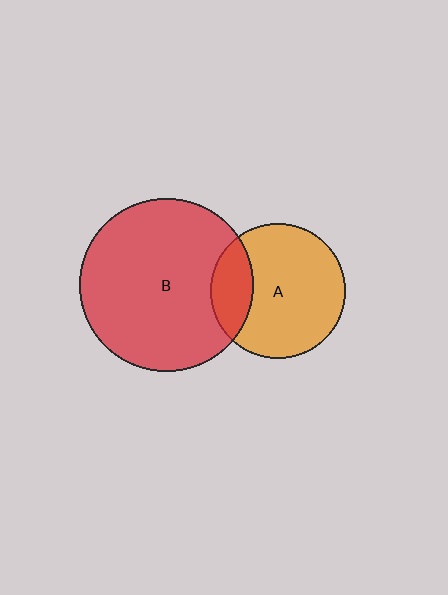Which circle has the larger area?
Circle B (red).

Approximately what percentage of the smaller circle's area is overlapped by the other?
Approximately 20%.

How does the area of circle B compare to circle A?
Approximately 1.7 times.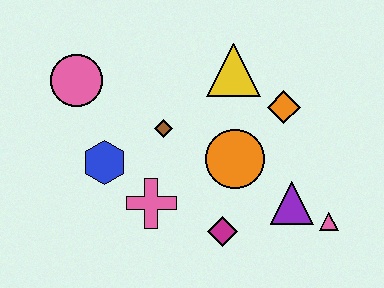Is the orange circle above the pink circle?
No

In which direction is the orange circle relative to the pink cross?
The orange circle is to the right of the pink cross.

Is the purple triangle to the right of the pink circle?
Yes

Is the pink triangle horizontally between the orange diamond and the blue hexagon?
No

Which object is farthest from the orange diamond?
The pink circle is farthest from the orange diamond.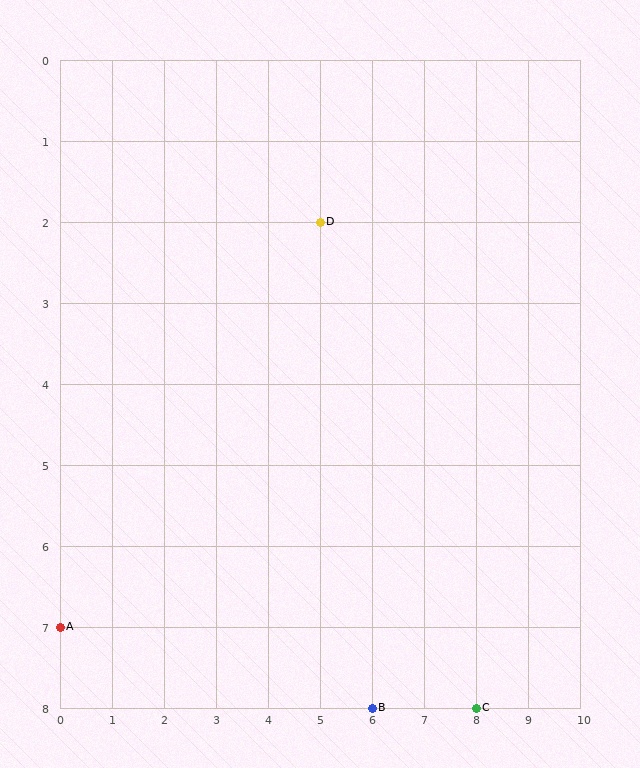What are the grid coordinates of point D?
Point D is at grid coordinates (5, 2).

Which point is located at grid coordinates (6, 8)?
Point B is at (6, 8).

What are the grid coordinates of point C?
Point C is at grid coordinates (8, 8).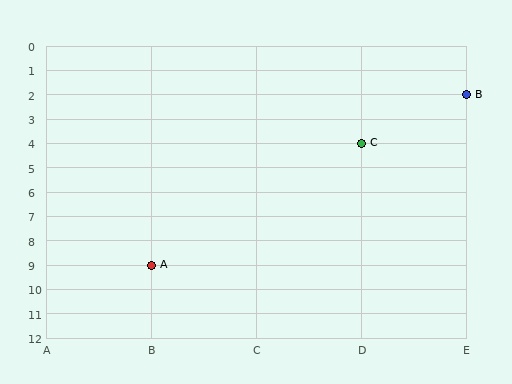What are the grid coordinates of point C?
Point C is at grid coordinates (D, 4).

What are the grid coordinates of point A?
Point A is at grid coordinates (B, 9).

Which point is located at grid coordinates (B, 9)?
Point A is at (B, 9).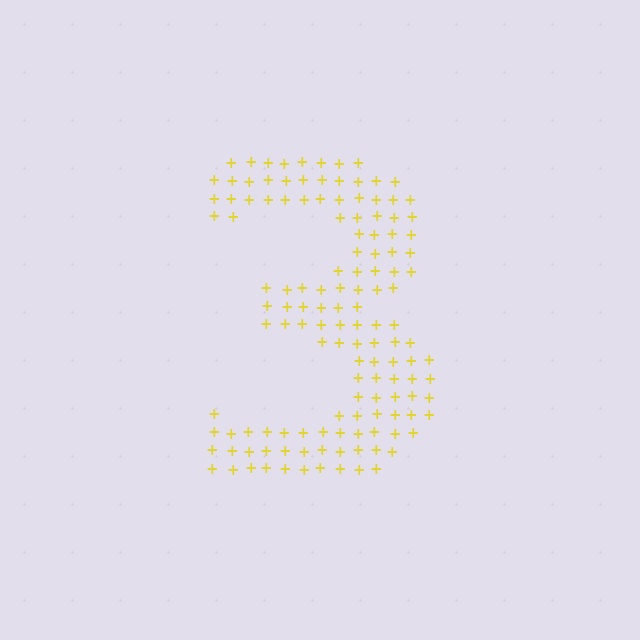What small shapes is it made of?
It is made of small plus signs.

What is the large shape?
The large shape is the digit 3.